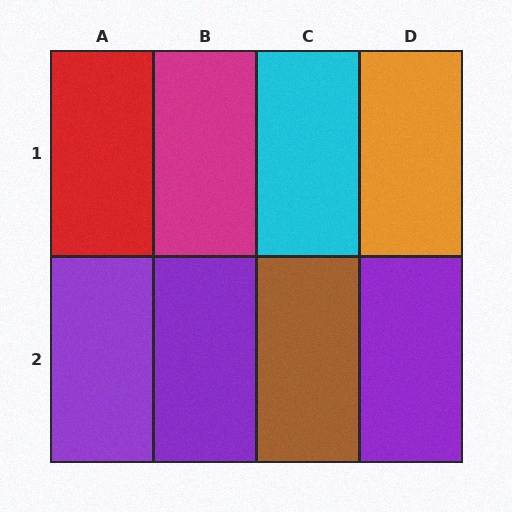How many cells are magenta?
1 cell is magenta.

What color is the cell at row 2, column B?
Purple.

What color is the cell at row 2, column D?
Purple.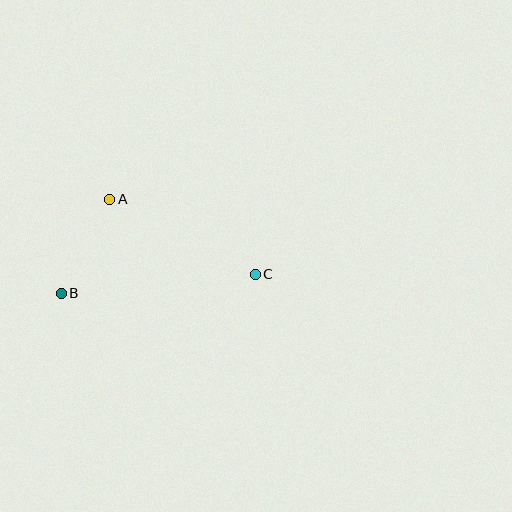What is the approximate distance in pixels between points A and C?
The distance between A and C is approximately 164 pixels.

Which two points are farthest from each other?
Points B and C are farthest from each other.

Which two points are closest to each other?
Points A and B are closest to each other.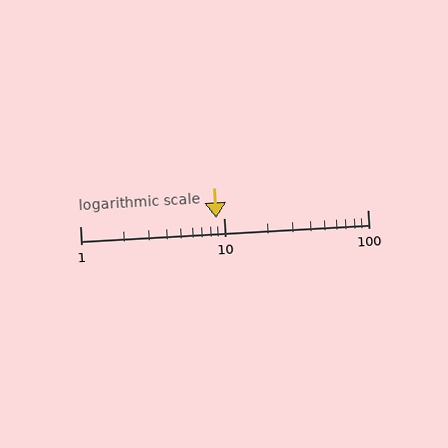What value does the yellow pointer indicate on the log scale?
The pointer indicates approximately 8.8.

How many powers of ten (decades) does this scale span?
The scale spans 2 decades, from 1 to 100.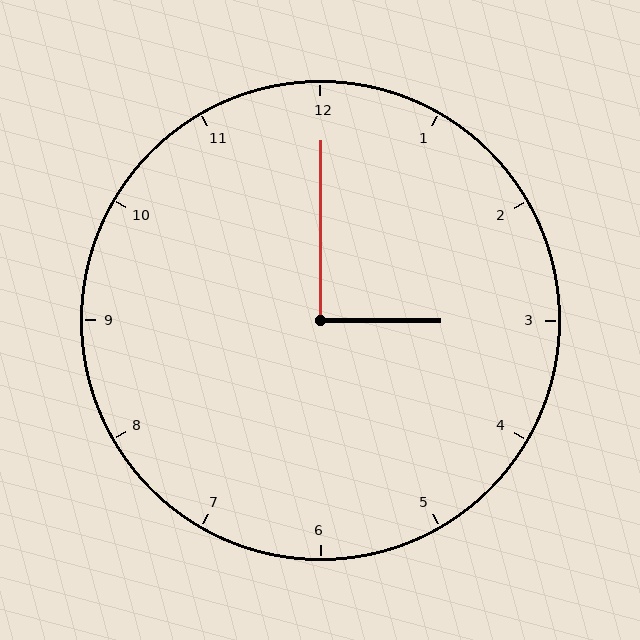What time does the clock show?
3:00.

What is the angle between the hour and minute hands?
Approximately 90 degrees.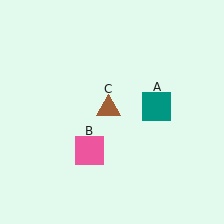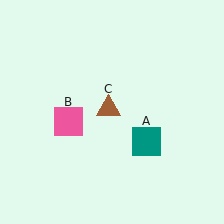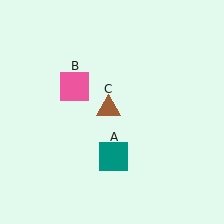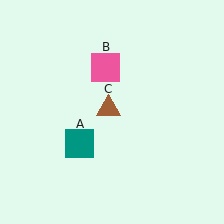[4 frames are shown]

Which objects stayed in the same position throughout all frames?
Brown triangle (object C) remained stationary.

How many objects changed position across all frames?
2 objects changed position: teal square (object A), pink square (object B).